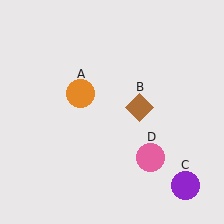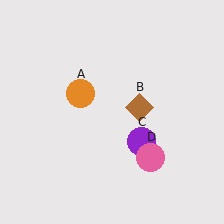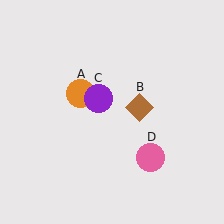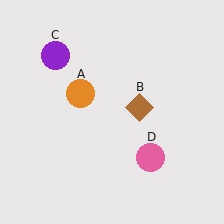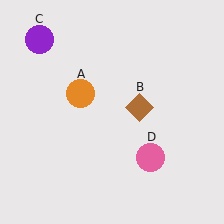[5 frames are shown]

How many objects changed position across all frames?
1 object changed position: purple circle (object C).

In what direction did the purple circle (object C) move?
The purple circle (object C) moved up and to the left.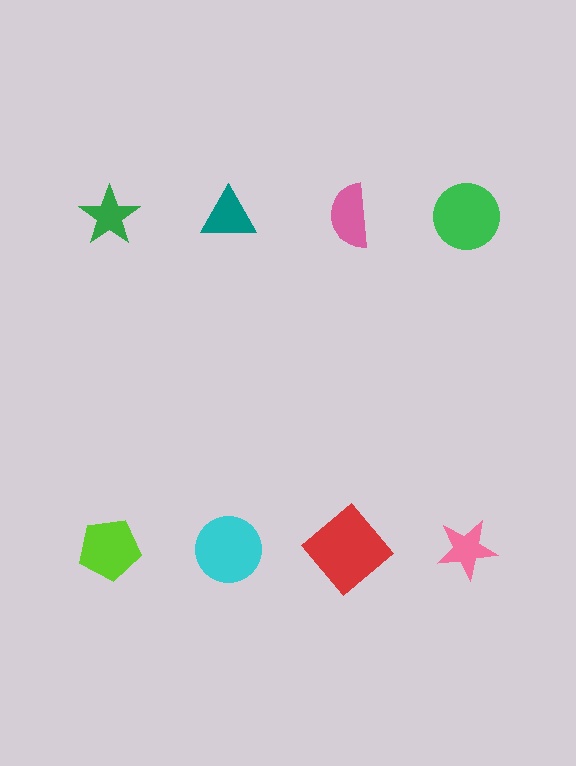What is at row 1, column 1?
A green star.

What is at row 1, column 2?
A teal triangle.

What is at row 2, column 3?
A red diamond.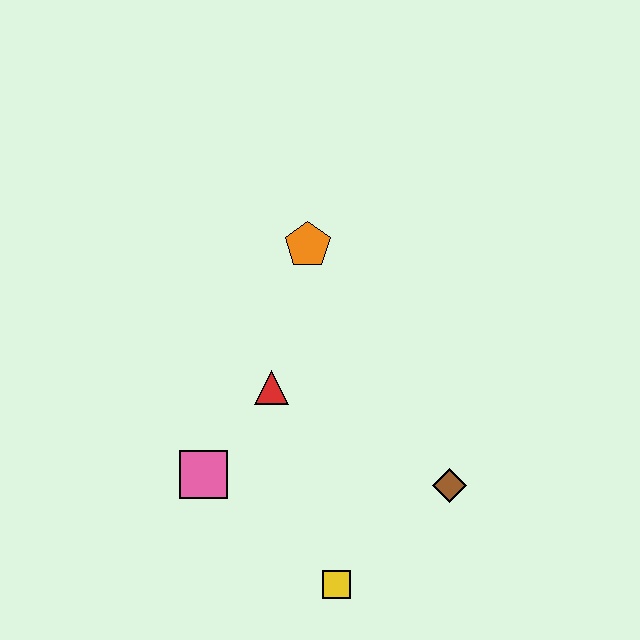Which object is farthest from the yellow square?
The orange pentagon is farthest from the yellow square.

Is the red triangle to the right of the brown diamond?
No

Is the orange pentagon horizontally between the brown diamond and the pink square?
Yes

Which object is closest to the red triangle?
The pink square is closest to the red triangle.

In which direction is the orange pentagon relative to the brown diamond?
The orange pentagon is above the brown diamond.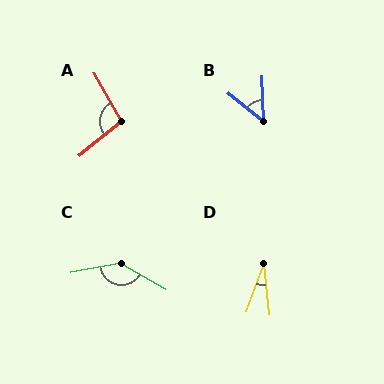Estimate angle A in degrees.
Approximately 99 degrees.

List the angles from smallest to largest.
D (26°), B (49°), A (99°), C (139°).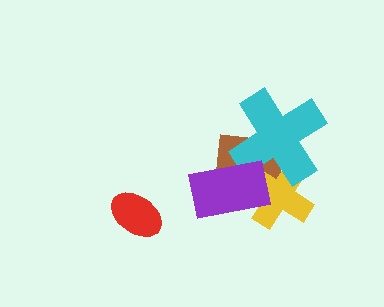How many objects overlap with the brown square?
3 objects overlap with the brown square.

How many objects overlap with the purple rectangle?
3 objects overlap with the purple rectangle.